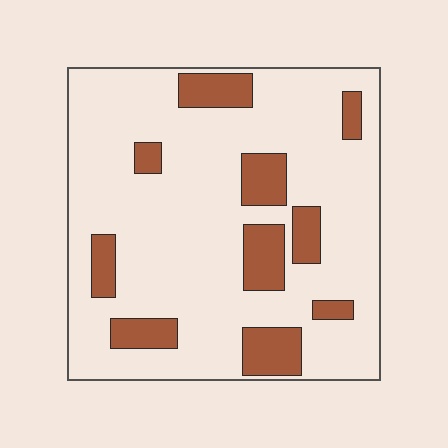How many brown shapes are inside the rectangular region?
10.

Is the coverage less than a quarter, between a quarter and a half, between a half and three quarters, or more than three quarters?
Less than a quarter.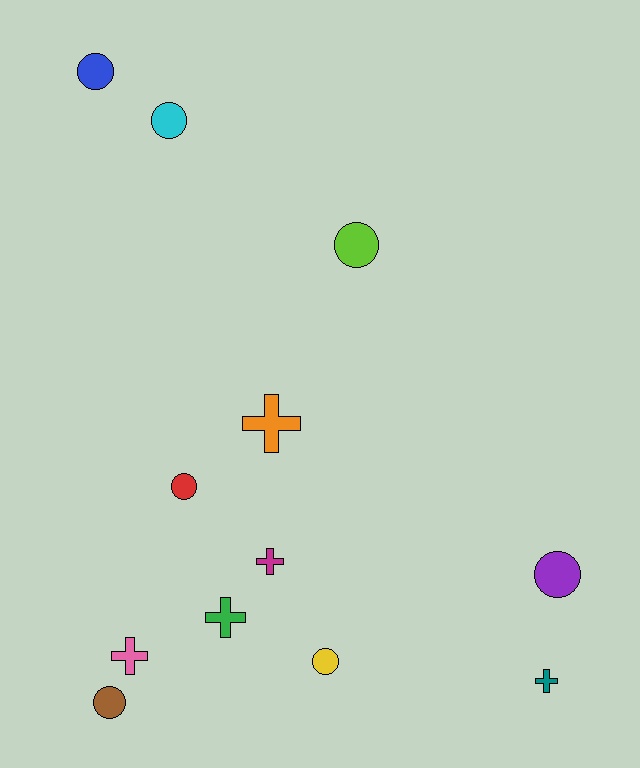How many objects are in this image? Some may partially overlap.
There are 12 objects.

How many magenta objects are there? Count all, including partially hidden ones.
There is 1 magenta object.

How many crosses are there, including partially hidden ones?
There are 5 crosses.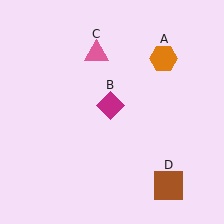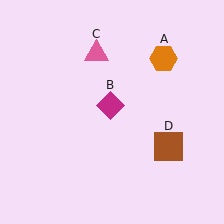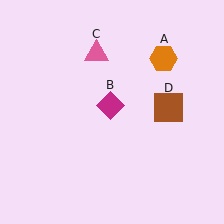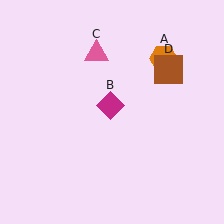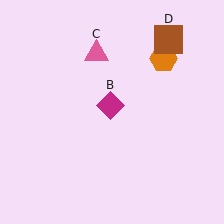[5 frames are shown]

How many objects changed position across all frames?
1 object changed position: brown square (object D).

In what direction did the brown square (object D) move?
The brown square (object D) moved up.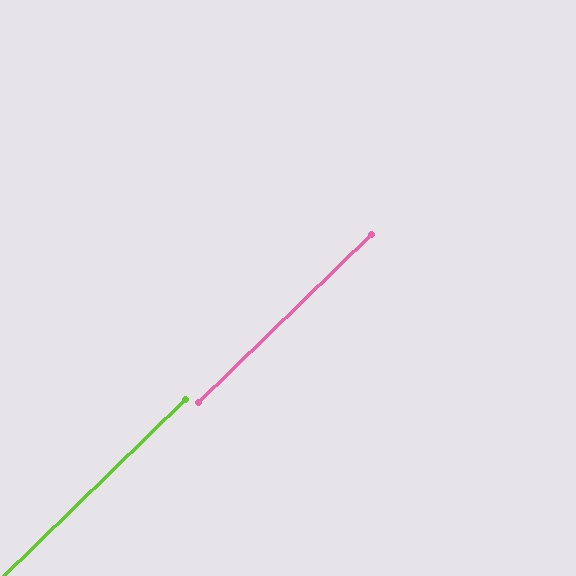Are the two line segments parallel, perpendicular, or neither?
Parallel — their directions differ by only 0.0°.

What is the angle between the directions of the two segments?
Approximately 0 degrees.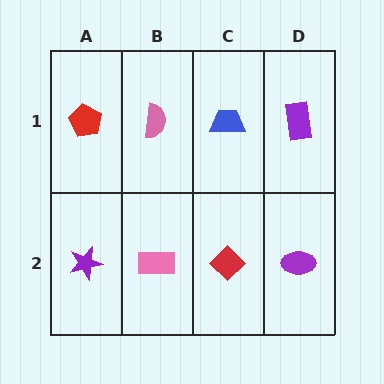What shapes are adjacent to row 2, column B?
A pink semicircle (row 1, column B), a purple star (row 2, column A), a red diamond (row 2, column C).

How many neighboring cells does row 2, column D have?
2.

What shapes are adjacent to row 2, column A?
A red pentagon (row 1, column A), a pink rectangle (row 2, column B).